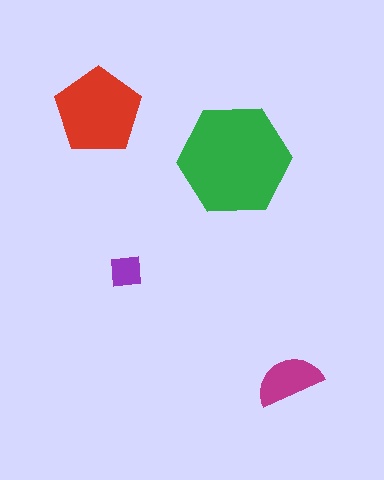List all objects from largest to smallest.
The green hexagon, the red pentagon, the magenta semicircle, the purple square.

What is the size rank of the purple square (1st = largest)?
4th.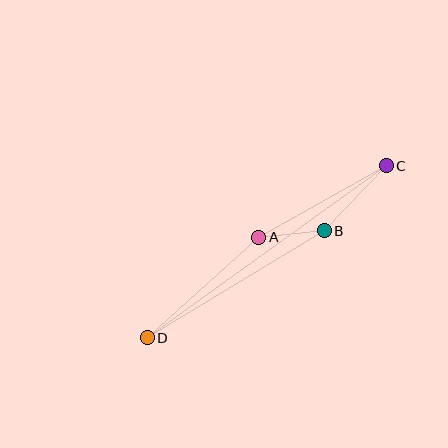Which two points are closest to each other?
Points A and B are closest to each other.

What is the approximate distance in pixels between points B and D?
The distance between B and D is approximately 207 pixels.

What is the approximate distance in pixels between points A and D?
The distance between A and D is approximately 150 pixels.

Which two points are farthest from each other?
Points C and D are farthest from each other.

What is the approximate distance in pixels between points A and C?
The distance between A and C is approximately 146 pixels.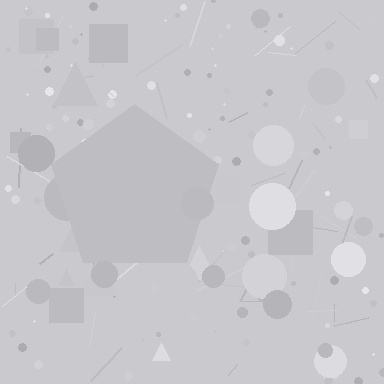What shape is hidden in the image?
A pentagon is hidden in the image.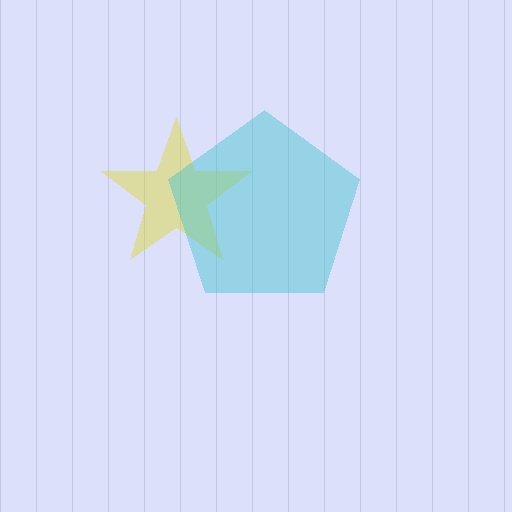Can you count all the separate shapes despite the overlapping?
Yes, there are 2 separate shapes.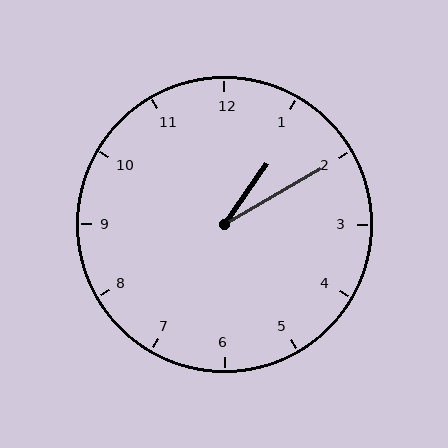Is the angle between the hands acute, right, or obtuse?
It is acute.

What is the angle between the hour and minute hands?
Approximately 25 degrees.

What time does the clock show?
1:10.